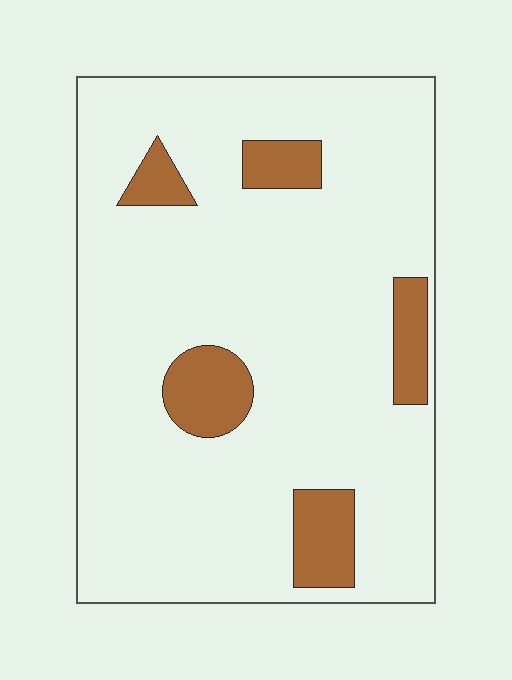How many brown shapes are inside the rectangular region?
5.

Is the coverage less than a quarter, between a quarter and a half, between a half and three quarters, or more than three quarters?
Less than a quarter.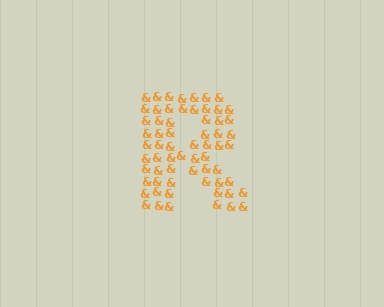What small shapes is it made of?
It is made of small ampersands.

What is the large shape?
The large shape is the letter R.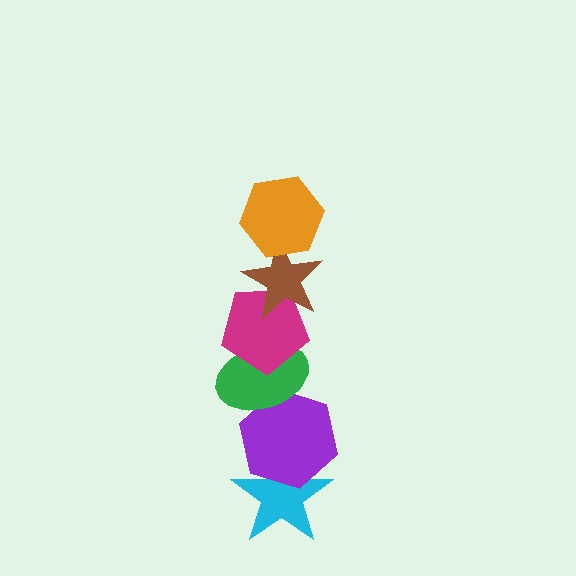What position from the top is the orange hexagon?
The orange hexagon is 1st from the top.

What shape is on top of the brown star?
The orange hexagon is on top of the brown star.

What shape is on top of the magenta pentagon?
The brown star is on top of the magenta pentagon.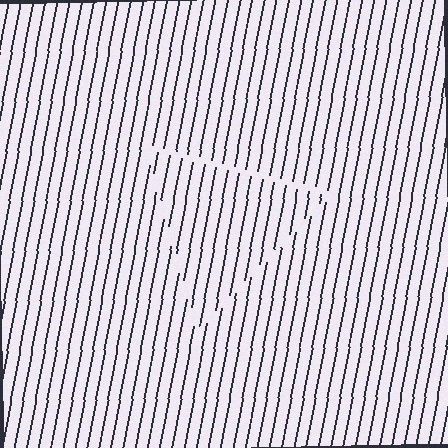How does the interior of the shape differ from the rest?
The interior of the shape contains the same grating, shifted by half a period — the contour is defined by the phase discontinuity where line-ends from the inner and outer gratings abut.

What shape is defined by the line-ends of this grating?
An illusory triangle. The interior of the shape contains the same grating, shifted by half a period — the contour is defined by the phase discontinuity where line-ends from the inner and outer gratings abut.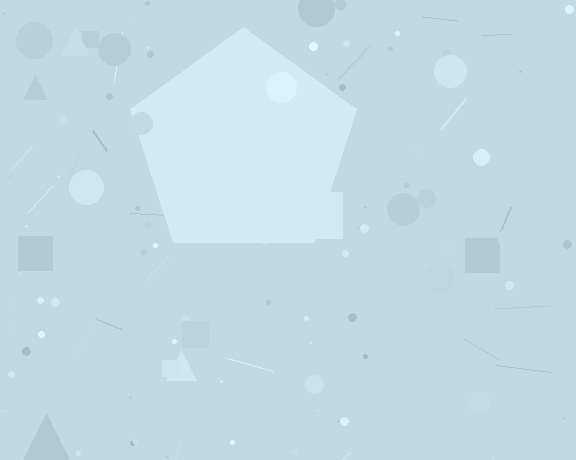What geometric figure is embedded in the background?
A pentagon is embedded in the background.